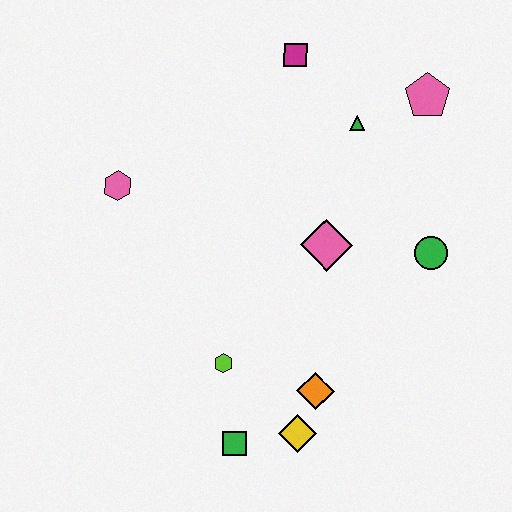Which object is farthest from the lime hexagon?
The pink pentagon is farthest from the lime hexagon.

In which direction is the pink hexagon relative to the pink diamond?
The pink hexagon is to the left of the pink diamond.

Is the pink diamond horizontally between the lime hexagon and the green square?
No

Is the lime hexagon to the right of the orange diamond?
No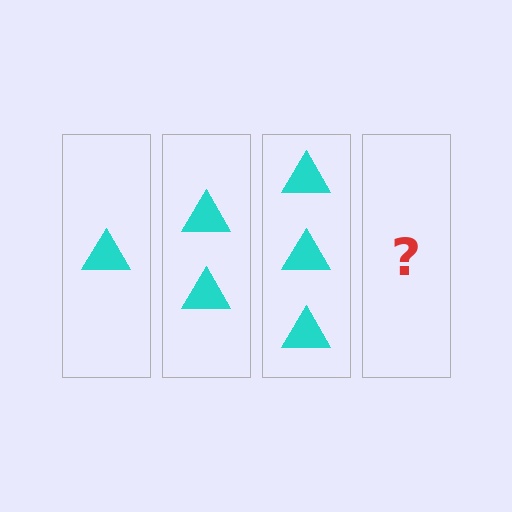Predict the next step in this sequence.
The next step is 4 triangles.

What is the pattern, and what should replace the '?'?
The pattern is that each step adds one more triangle. The '?' should be 4 triangles.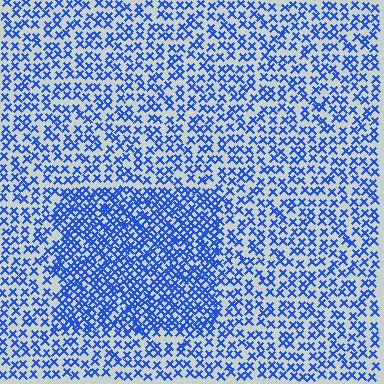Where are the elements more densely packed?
The elements are more densely packed inside the rectangle boundary.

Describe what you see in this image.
The image contains small blue elements arranged at two different densities. A rectangle-shaped region is visible where the elements are more densely packed than the surrounding area.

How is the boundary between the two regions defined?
The boundary is defined by a change in element density (approximately 1.9x ratio). All elements are the same color, size, and shape.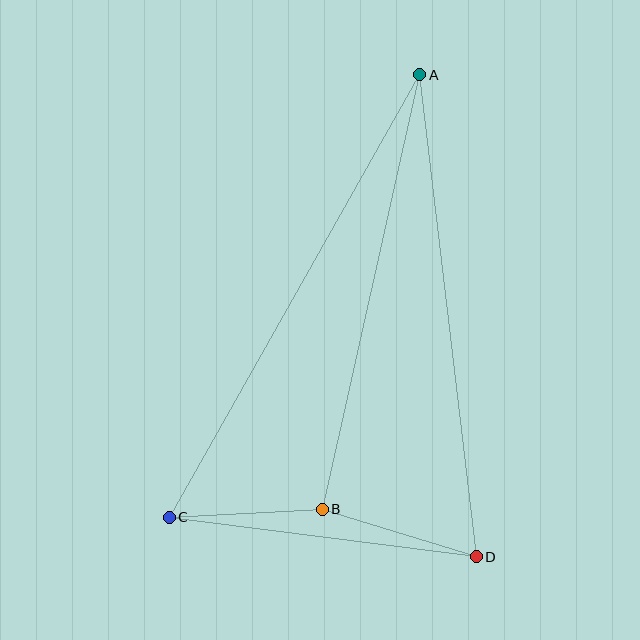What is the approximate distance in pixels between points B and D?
The distance between B and D is approximately 162 pixels.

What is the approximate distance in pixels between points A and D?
The distance between A and D is approximately 485 pixels.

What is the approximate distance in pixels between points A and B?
The distance between A and B is approximately 445 pixels.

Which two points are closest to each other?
Points B and C are closest to each other.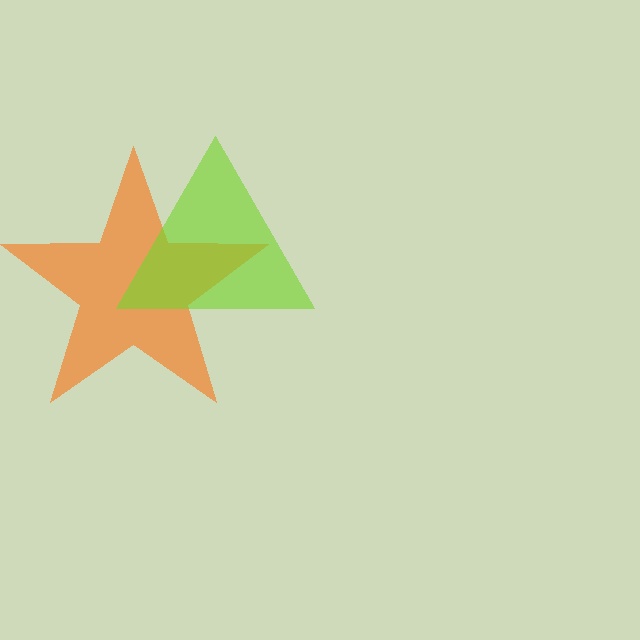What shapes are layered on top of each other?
The layered shapes are: an orange star, a lime triangle.